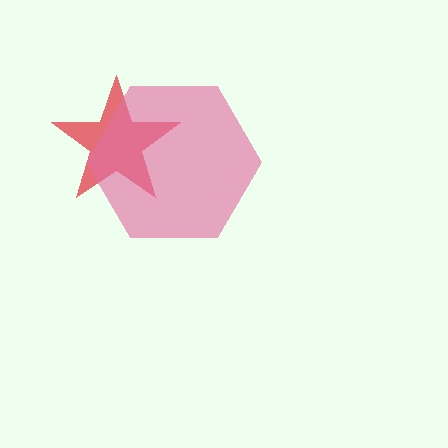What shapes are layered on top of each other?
The layered shapes are: a red star, a pink hexagon.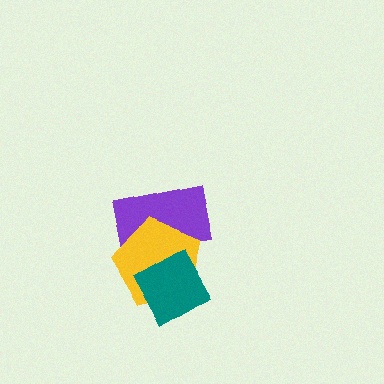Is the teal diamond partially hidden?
No, no other shape covers it.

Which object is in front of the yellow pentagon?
The teal diamond is in front of the yellow pentagon.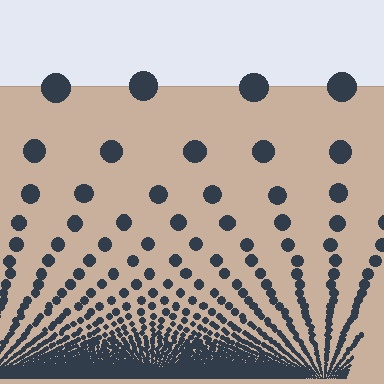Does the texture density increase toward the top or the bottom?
Density increases toward the bottom.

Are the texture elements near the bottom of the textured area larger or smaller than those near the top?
Smaller. The gradient is inverted — elements near the bottom are smaller and denser.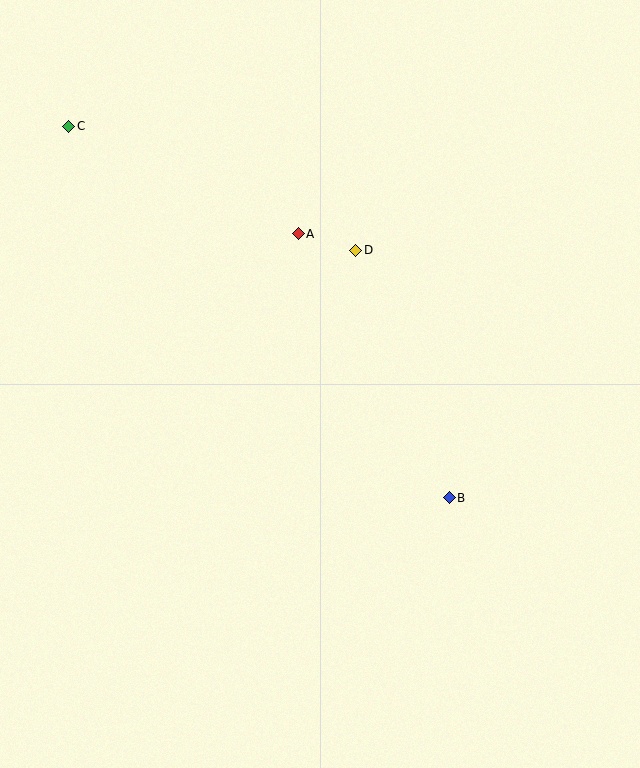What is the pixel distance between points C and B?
The distance between C and B is 532 pixels.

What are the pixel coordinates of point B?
Point B is at (449, 498).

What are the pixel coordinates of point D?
Point D is at (356, 250).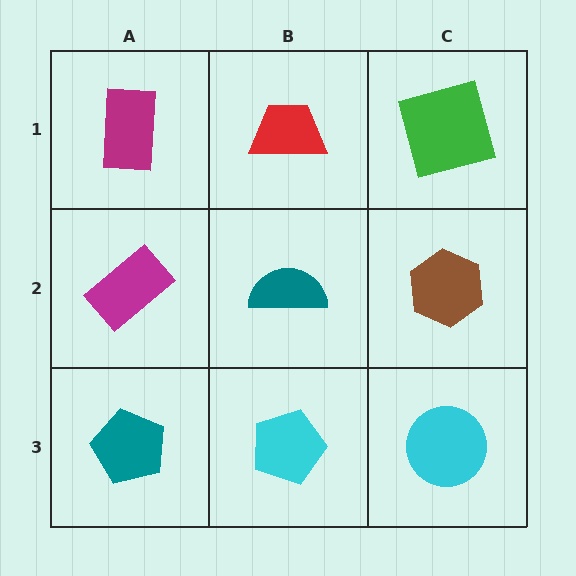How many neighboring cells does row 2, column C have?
3.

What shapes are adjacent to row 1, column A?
A magenta rectangle (row 2, column A), a red trapezoid (row 1, column B).